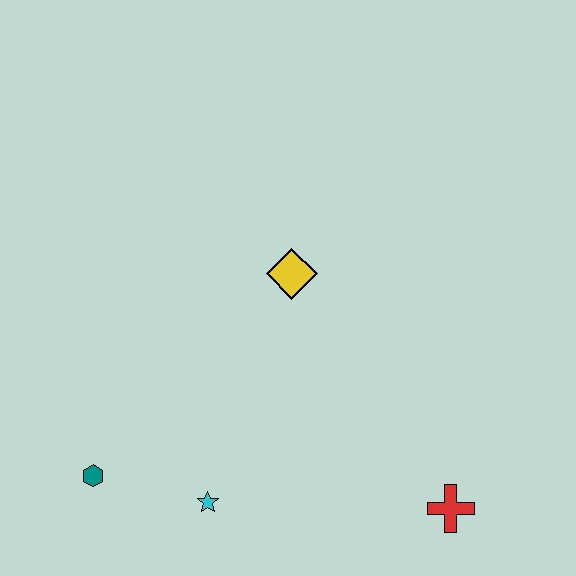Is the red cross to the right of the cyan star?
Yes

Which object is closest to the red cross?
The cyan star is closest to the red cross.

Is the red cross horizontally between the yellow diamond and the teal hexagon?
No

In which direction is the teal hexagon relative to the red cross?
The teal hexagon is to the left of the red cross.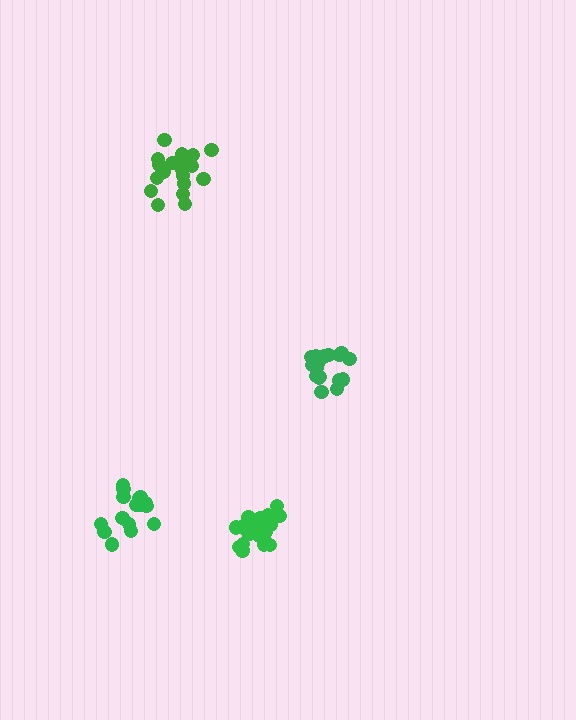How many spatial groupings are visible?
There are 4 spatial groupings.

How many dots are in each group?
Group 1: 21 dots, Group 2: 17 dots, Group 3: 17 dots, Group 4: 21 dots (76 total).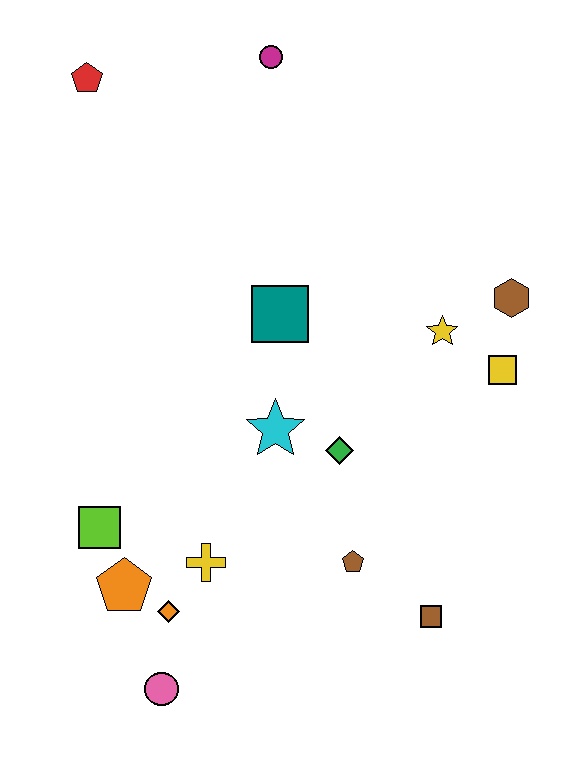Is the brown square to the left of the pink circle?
No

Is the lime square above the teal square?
No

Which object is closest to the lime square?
The orange pentagon is closest to the lime square.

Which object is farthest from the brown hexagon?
The pink circle is farthest from the brown hexagon.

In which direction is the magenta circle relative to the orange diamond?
The magenta circle is above the orange diamond.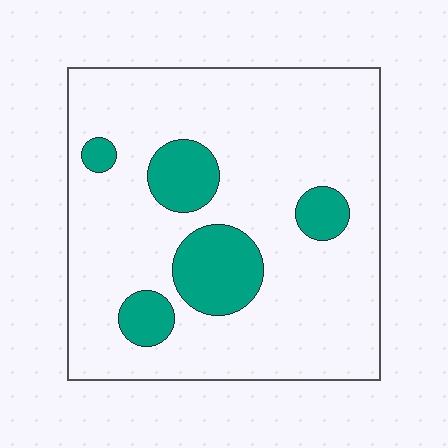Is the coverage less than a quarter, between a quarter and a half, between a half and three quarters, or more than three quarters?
Less than a quarter.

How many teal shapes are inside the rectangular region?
5.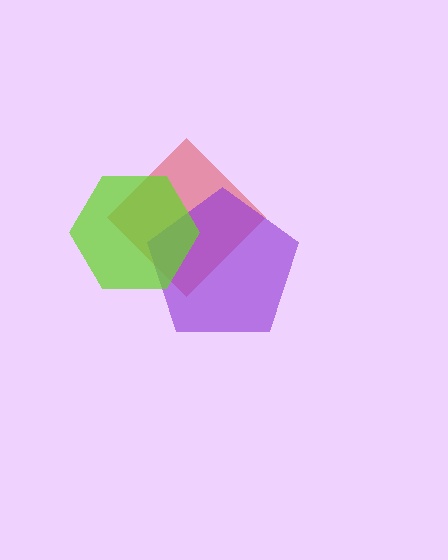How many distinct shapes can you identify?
There are 3 distinct shapes: a red diamond, a purple pentagon, a lime hexagon.